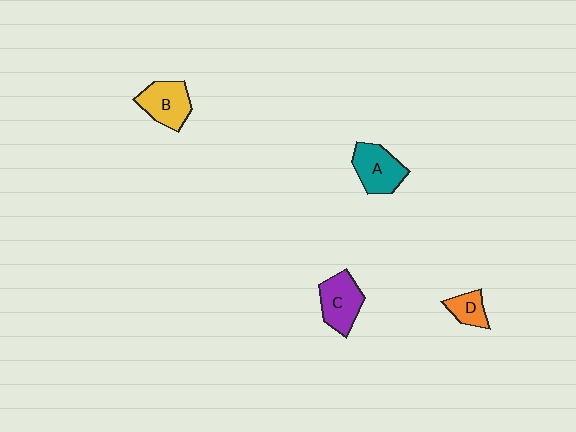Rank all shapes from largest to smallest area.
From largest to smallest: A (teal), C (purple), B (yellow), D (orange).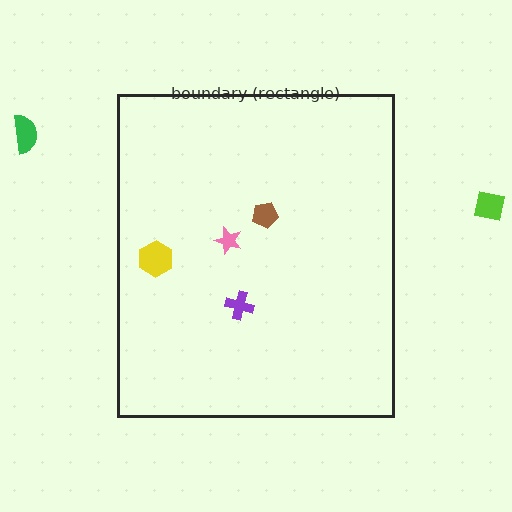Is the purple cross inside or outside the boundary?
Inside.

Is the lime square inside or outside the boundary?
Outside.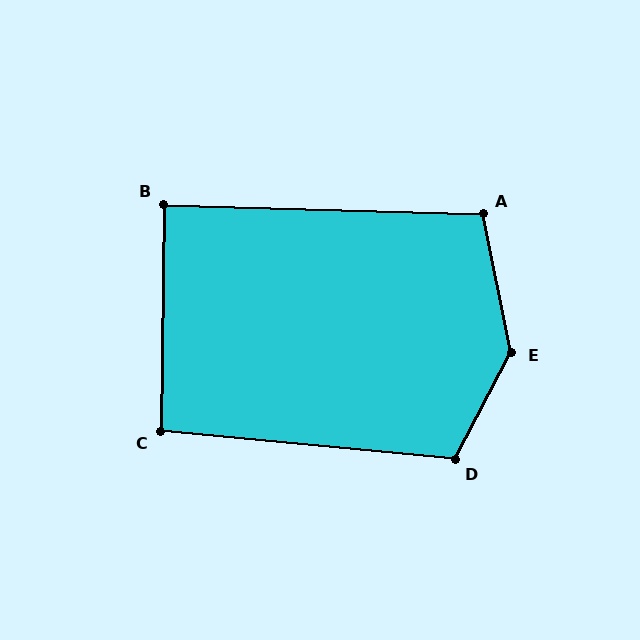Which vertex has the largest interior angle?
E, at approximately 141 degrees.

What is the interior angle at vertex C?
Approximately 95 degrees (approximately right).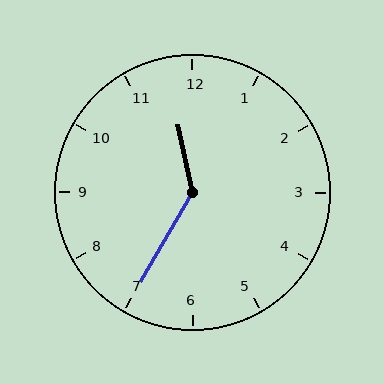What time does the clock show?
11:35.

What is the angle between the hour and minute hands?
Approximately 138 degrees.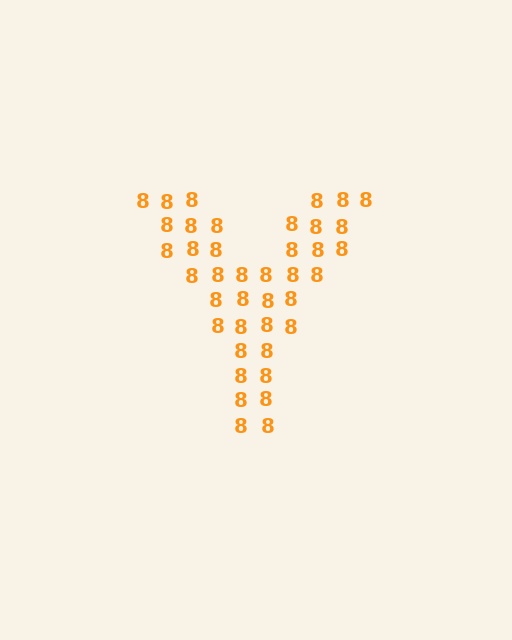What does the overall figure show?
The overall figure shows the letter Y.